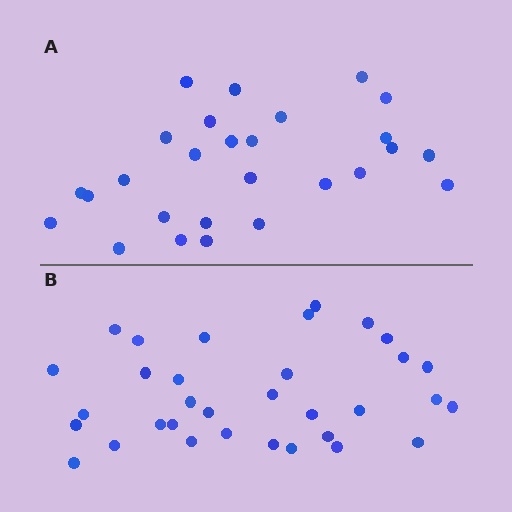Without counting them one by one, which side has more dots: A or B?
Region B (the bottom region) has more dots.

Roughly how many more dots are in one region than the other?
Region B has about 6 more dots than region A.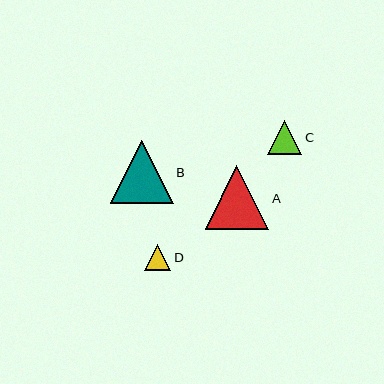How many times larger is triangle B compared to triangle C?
Triangle B is approximately 1.8 times the size of triangle C.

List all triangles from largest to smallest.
From largest to smallest: A, B, C, D.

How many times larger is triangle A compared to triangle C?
Triangle A is approximately 1.8 times the size of triangle C.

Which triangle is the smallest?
Triangle D is the smallest with a size of approximately 26 pixels.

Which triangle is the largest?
Triangle A is the largest with a size of approximately 63 pixels.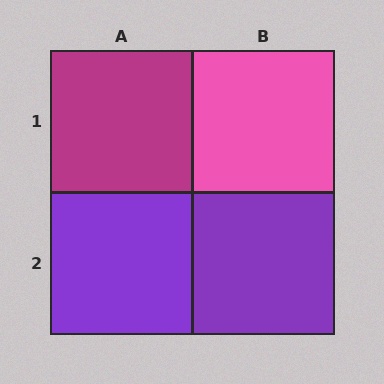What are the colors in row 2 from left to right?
Purple, purple.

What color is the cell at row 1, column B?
Pink.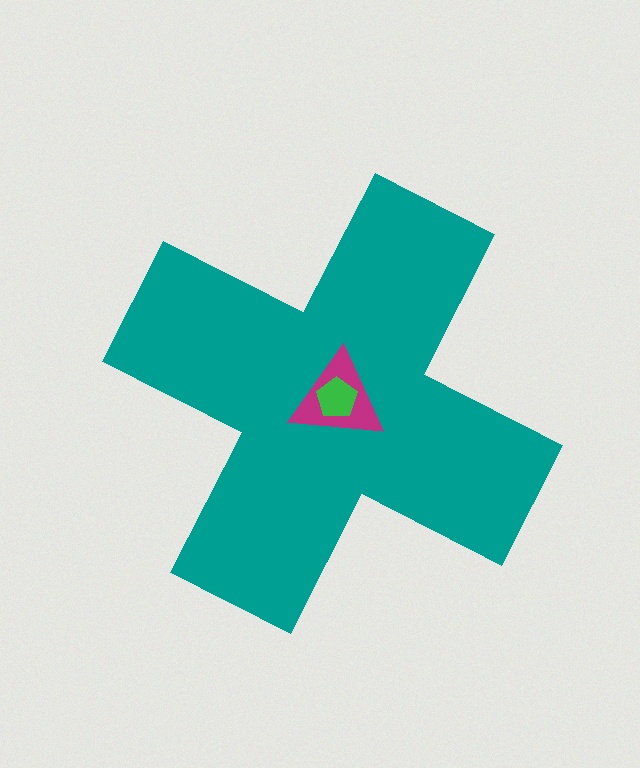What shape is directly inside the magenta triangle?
The green pentagon.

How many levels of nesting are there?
3.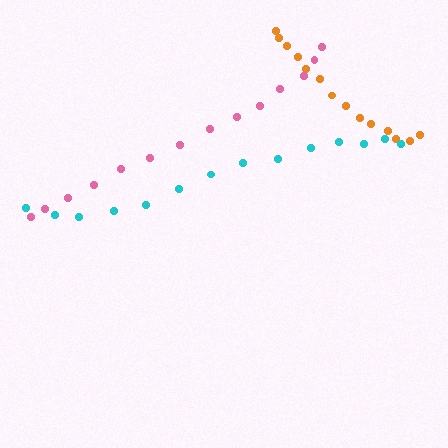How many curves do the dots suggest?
There are 3 distinct paths.